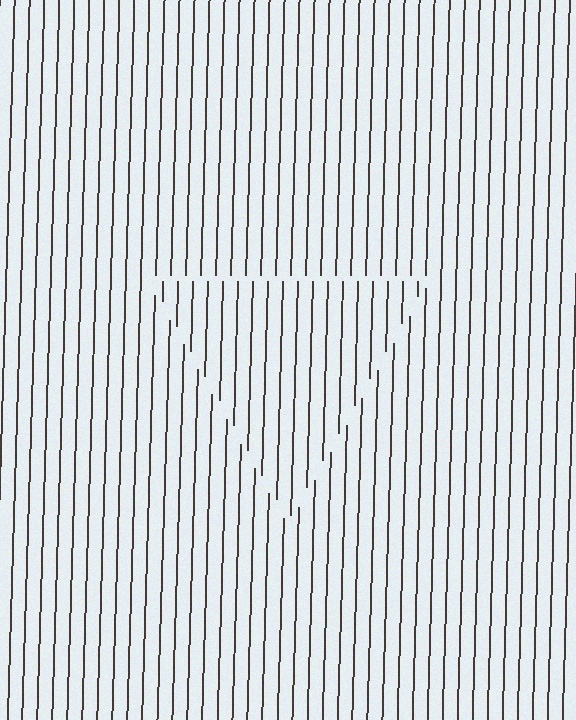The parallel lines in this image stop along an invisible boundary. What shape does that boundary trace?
An illusory triangle. The interior of the shape contains the same grating, shifted by half a period — the contour is defined by the phase discontinuity where line-ends from the inner and outer gratings abut.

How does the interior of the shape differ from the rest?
The interior of the shape contains the same grating, shifted by half a period — the contour is defined by the phase discontinuity where line-ends from the inner and outer gratings abut.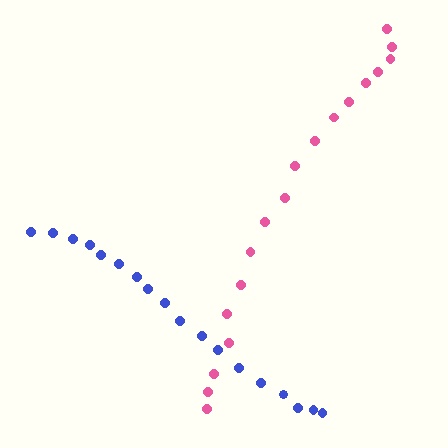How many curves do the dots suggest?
There are 2 distinct paths.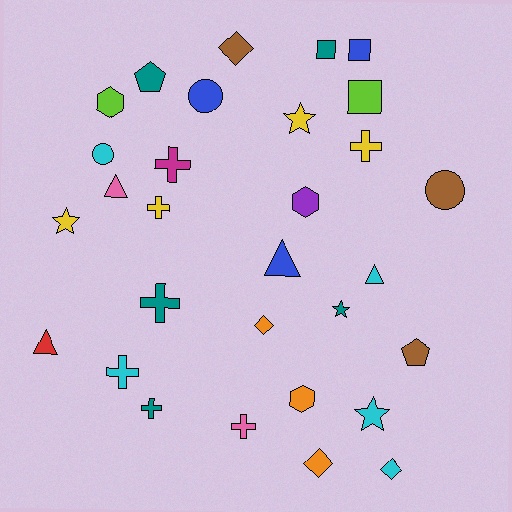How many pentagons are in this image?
There are 2 pentagons.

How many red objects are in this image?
There is 1 red object.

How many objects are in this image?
There are 30 objects.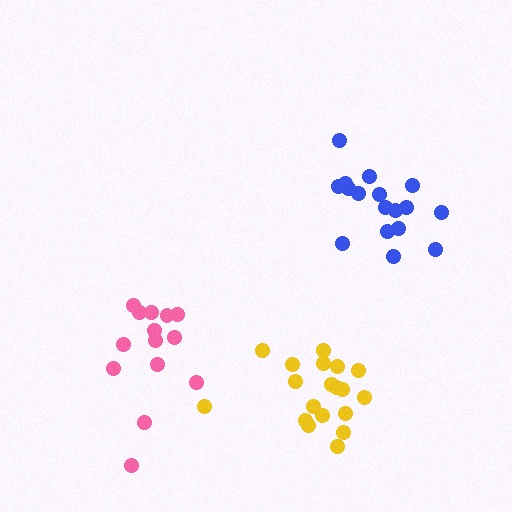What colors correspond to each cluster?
The clusters are colored: pink, yellow, blue.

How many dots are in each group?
Group 1: 14 dots, Group 2: 19 dots, Group 3: 17 dots (50 total).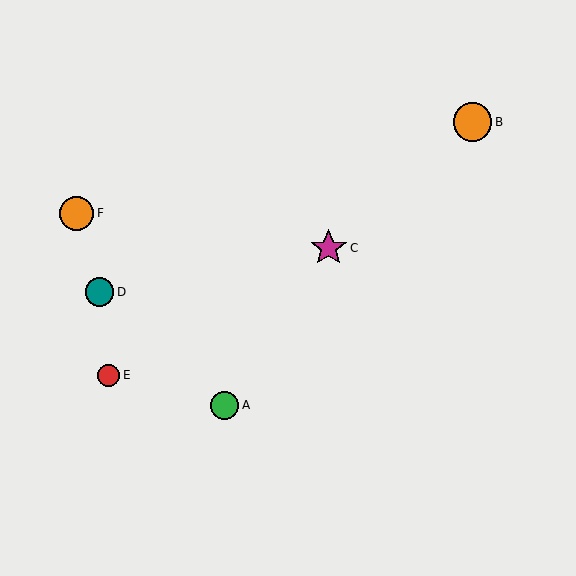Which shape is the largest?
The orange circle (labeled B) is the largest.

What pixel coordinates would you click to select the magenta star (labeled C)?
Click at (329, 248) to select the magenta star C.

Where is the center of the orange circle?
The center of the orange circle is at (77, 213).